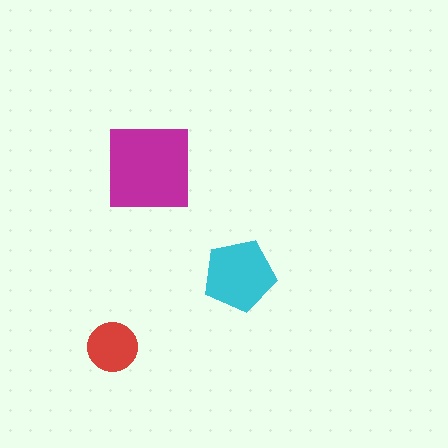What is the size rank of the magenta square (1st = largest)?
1st.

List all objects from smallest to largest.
The red circle, the cyan pentagon, the magenta square.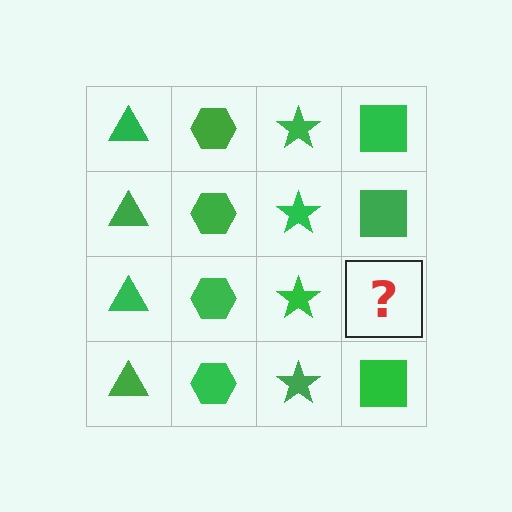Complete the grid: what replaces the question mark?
The question mark should be replaced with a green square.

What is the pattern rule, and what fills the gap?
The rule is that each column has a consistent shape. The gap should be filled with a green square.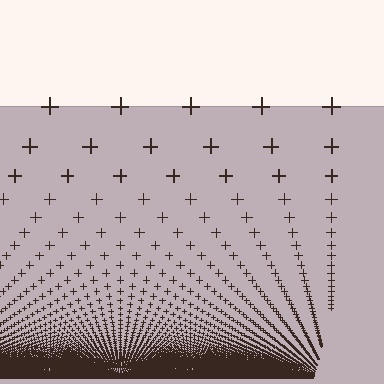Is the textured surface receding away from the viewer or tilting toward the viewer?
The surface appears to tilt toward the viewer. Texture elements get larger and sparser toward the top.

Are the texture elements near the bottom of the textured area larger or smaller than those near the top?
Smaller. The gradient is inverted — elements near the bottom are smaller and denser.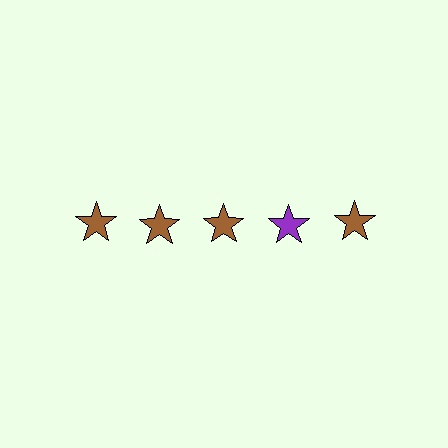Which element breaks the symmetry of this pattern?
The purple star in the top row, second from right column breaks the symmetry. All other shapes are brown stars.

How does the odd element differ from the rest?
It has a different color: purple instead of brown.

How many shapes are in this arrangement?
There are 5 shapes arranged in a grid pattern.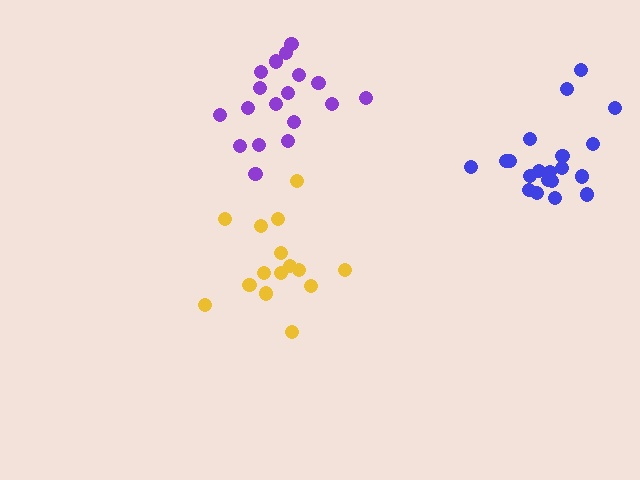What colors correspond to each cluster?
The clusters are colored: blue, yellow, purple.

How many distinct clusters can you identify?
There are 3 distinct clusters.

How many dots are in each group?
Group 1: 20 dots, Group 2: 15 dots, Group 3: 19 dots (54 total).